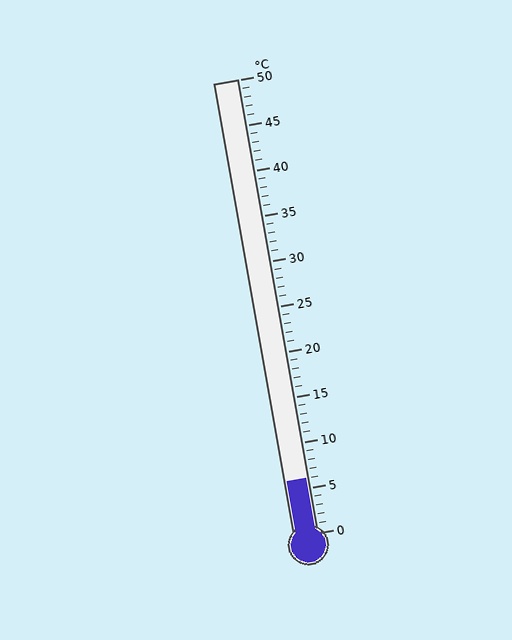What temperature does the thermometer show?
The thermometer shows approximately 6°C.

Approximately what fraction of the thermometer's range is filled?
The thermometer is filled to approximately 10% of its range.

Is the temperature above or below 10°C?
The temperature is below 10°C.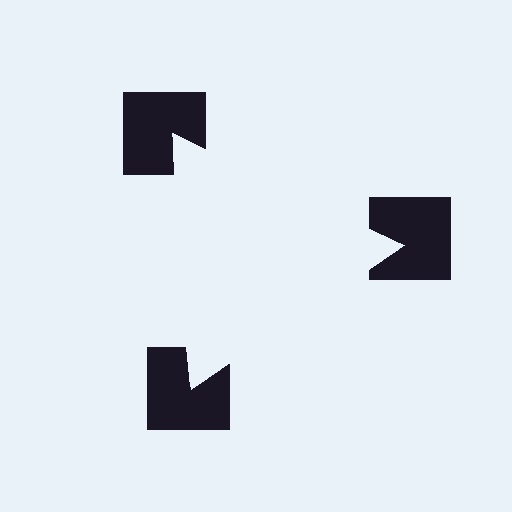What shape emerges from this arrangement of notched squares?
An illusory triangle — its edges are inferred from the aligned wedge cuts in the notched squares, not physically drawn.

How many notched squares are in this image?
There are 3 — one at each vertex of the illusory triangle.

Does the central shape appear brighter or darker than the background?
It typically appears slightly brighter than the background, even though no actual brightness change is drawn.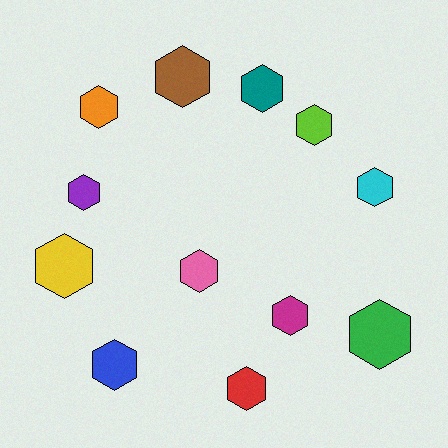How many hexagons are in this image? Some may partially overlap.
There are 12 hexagons.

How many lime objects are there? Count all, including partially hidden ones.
There is 1 lime object.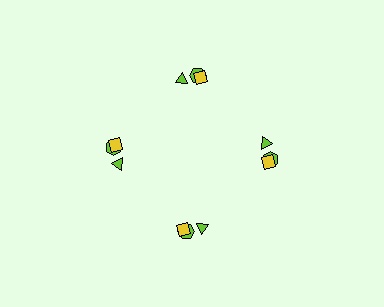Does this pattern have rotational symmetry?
Yes, this pattern has 4-fold rotational symmetry. It looks the same after rotating 90 degrees around the center.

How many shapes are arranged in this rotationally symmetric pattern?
There are 12 shapes, arranged in 4 groups of 3.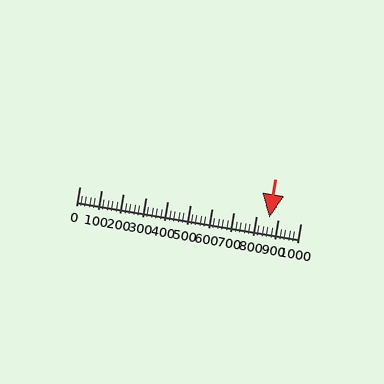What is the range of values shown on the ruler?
The ruler shows values from 0 to 1000.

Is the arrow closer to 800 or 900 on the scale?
The arrow is closer to 900.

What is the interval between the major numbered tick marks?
The major tick marks are spaced 100 units apart.